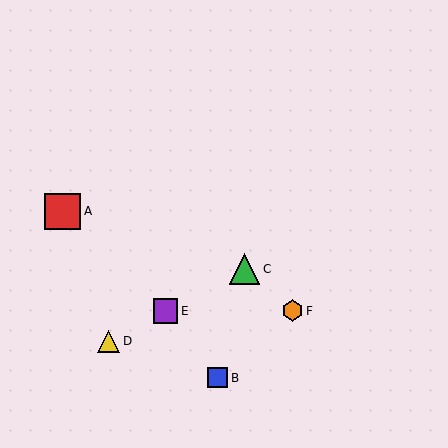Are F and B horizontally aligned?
No, F is at y≈311 and B is at y≈378.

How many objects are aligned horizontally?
2 objects (E, F) are aligned horizontally.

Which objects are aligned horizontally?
Objects E, F are aligned horizontally.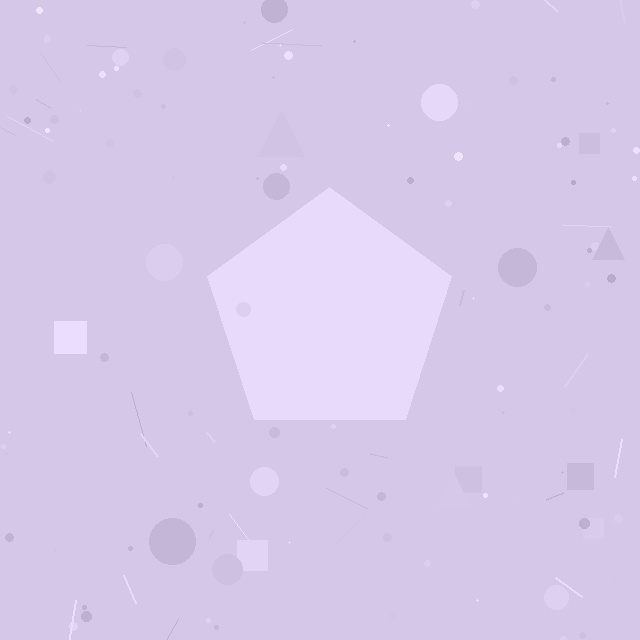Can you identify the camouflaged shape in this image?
The camouflaged shape is a pentagon.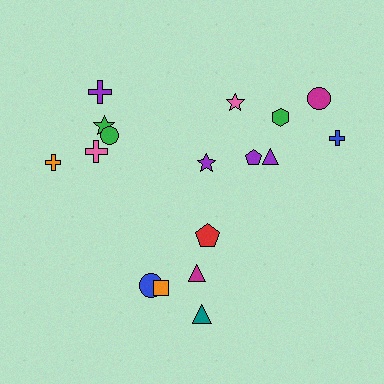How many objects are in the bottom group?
There are 5 objects.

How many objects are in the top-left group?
There are 5 objects.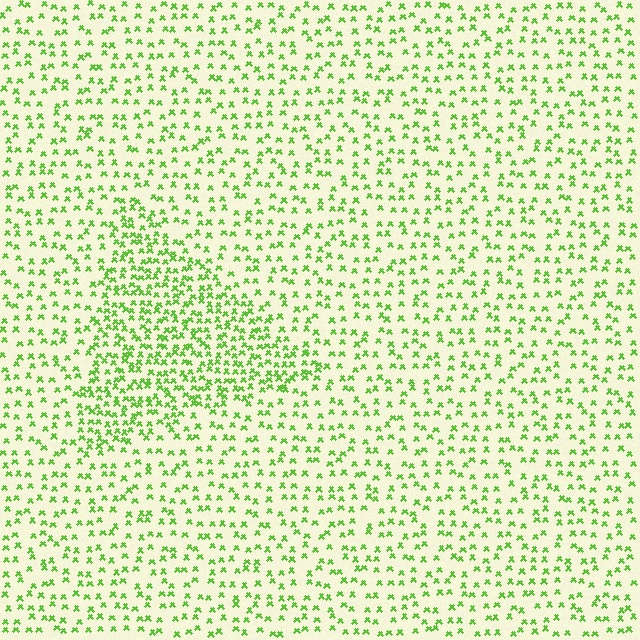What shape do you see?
I see a triangle.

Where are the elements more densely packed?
The elements are more densely packed inside the triangle boundary.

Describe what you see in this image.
The image contains small lime elements arranged at two different densities. A triangle-shaped region is visible where the elements are more densely packed than the surrounding area.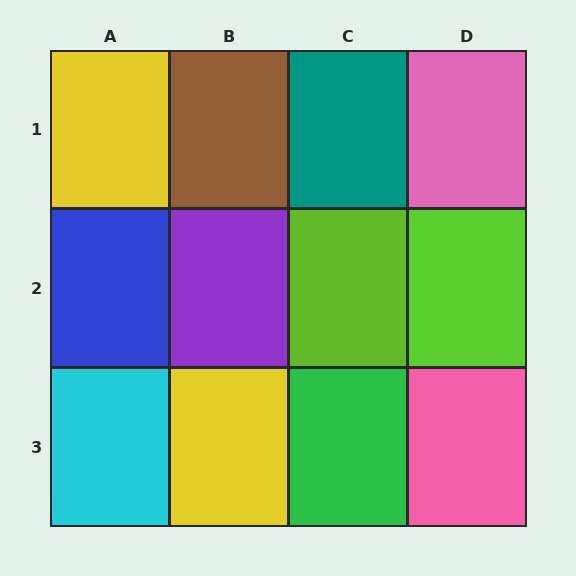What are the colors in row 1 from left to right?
Yellow, brown, teal, pink.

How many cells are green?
1 cell is green.